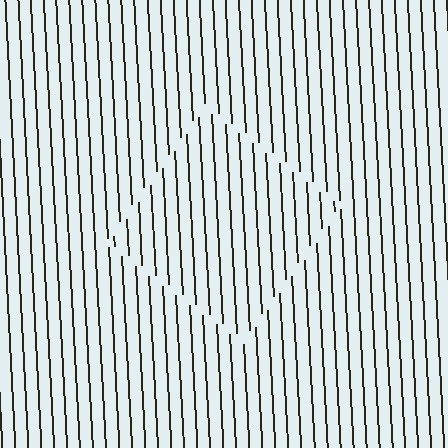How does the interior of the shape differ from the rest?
The interior of the shape contains the same grating, shifted by half a period — the contour is defined by the phase discontinuity where line-ends from the inner and outer gratings abut.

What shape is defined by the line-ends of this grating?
An illusory square. The interior of the shape contains the same grating, shifted by half a period — the contour is defined by the phase discontinuity where line-ends from the inner and outer gratings abut.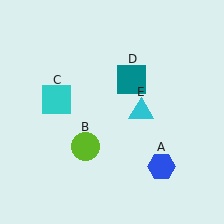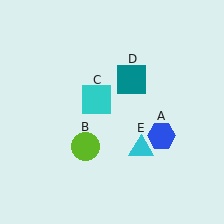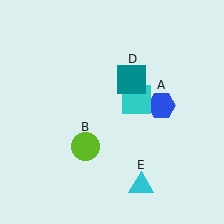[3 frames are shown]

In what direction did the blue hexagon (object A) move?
The blue hexagon (object A) moved up.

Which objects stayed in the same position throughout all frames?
Lime circle (object B) and teal square (object D) remained stationary.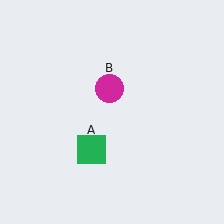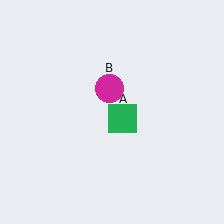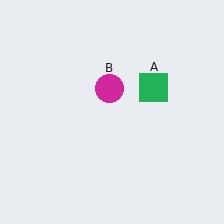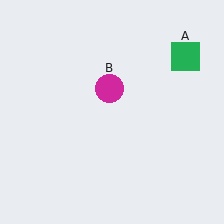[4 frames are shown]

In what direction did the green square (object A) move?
The green square (object A) moved up and to the right.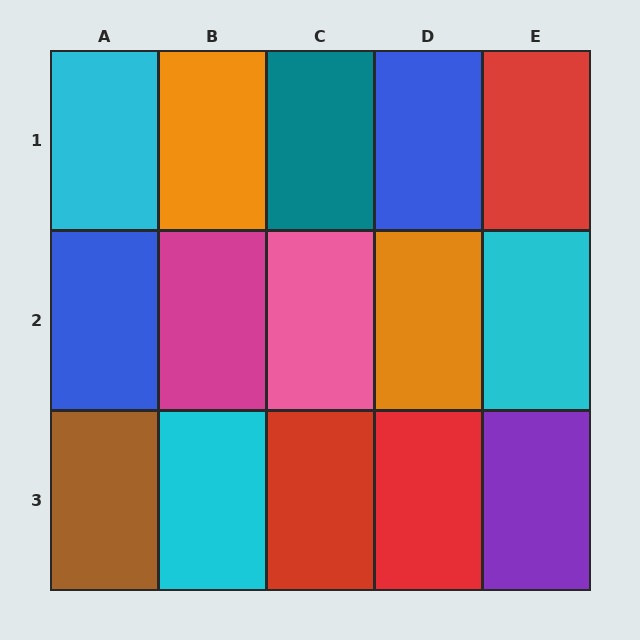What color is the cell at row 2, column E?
Cyan.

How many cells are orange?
2 cells are orange.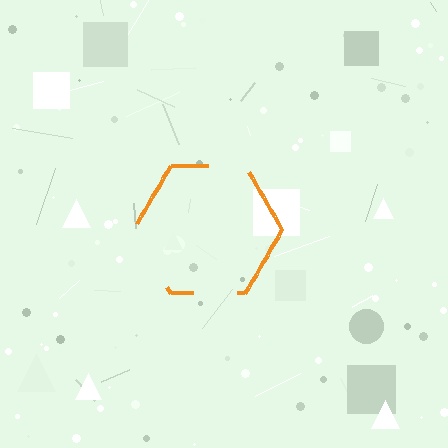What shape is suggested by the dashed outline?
The dashed outline suggests a hexagon.